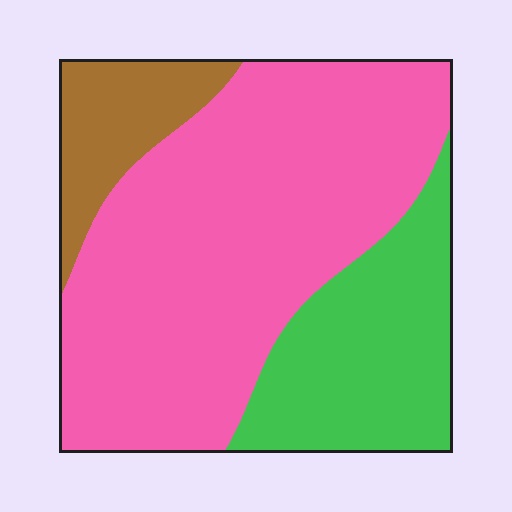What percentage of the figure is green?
Green takes up about one quarter (1/4) of the figure.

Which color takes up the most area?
Pink, at roughly 65%.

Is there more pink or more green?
Pink.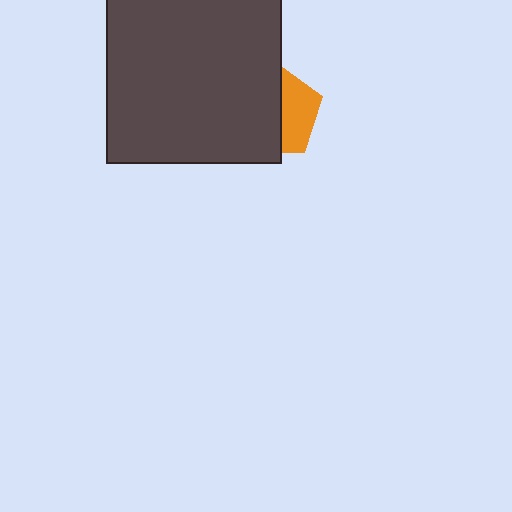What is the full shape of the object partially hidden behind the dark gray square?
The partially hidden object is an orange pentagon.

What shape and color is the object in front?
The object in front is a dark gray square.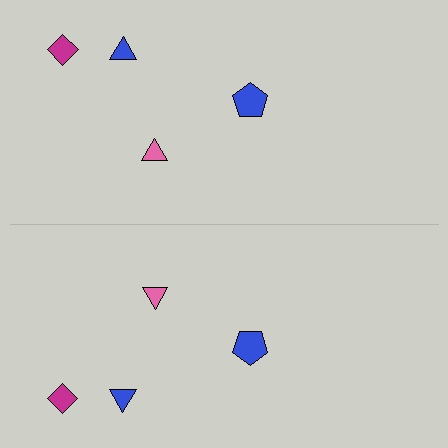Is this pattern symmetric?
Yes, this pattern has bilateral (reflection) symmetry.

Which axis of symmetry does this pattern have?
The pattern has a horizontal axis of symmetry running through the center of the image.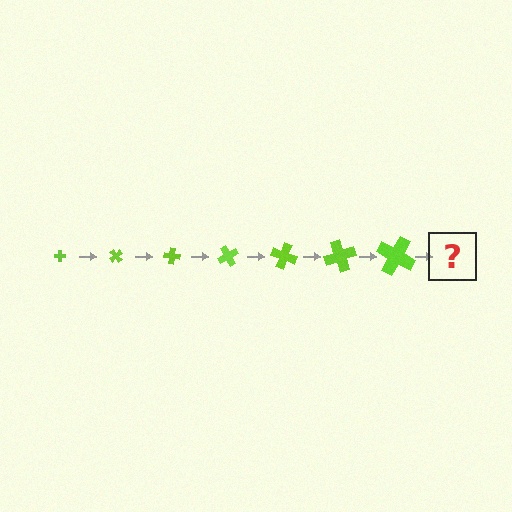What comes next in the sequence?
The next element should be a cross, larger than the previous one and rotated 350 degrees from the start.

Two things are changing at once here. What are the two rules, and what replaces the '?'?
The two rules are that the cross grows larger each step and it rotates 50 degrees each step. The '?' should be a cross, larger than the previous one and rotated 350 degrees from the start.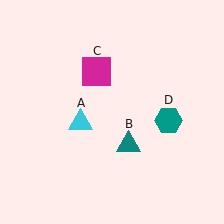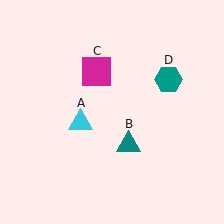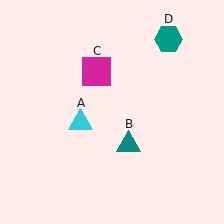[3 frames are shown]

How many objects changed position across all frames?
1 object changed position: teal hexagon (object D).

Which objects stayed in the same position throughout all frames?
Cyan triangle (object A) and teal triangle (object B) and magenta square (object C) remained stationary.